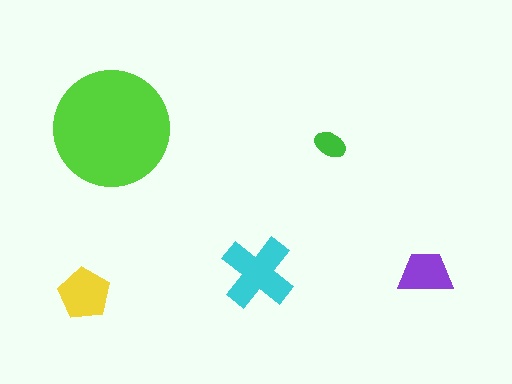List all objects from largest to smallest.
The lime circle, the cyan cross, the yellow pentagon, the purple trapezoid, the green ellipse.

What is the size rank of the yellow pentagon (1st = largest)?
3rd.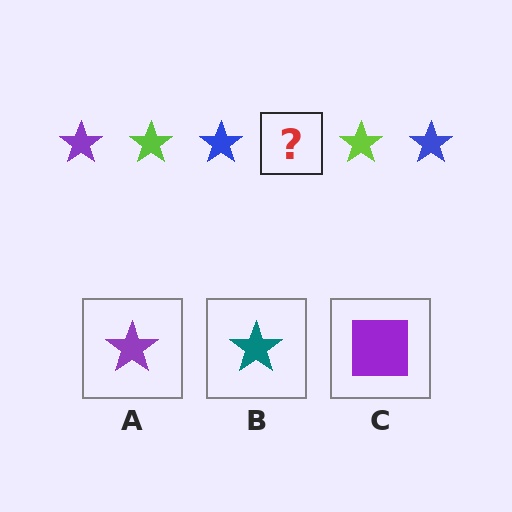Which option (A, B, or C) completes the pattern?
A.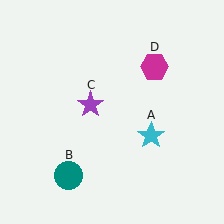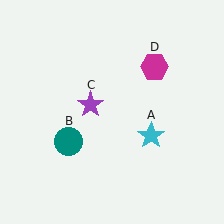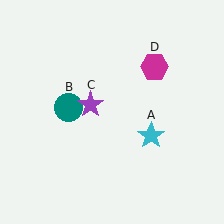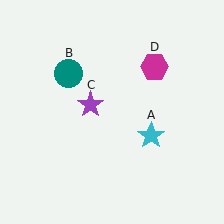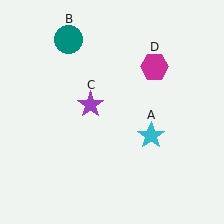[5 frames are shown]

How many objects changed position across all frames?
1 object changed position: teal circle (object B).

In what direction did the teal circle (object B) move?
The teal circle (object B) moved up.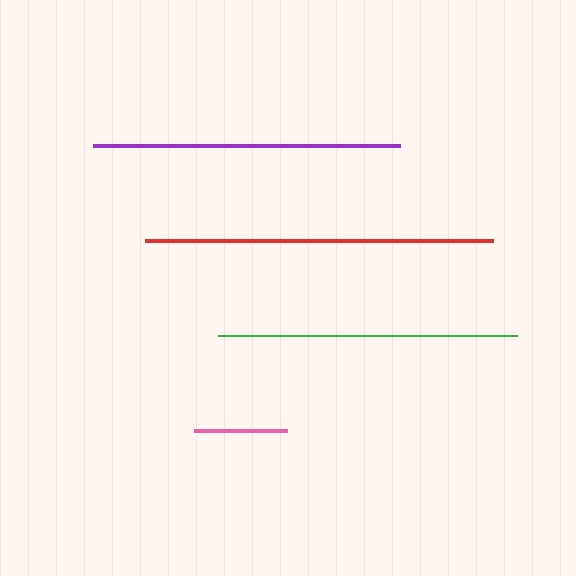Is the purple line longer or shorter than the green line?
The purple line is longer than the green line.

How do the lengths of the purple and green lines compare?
The purple and green lines are approximately the same length.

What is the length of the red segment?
The red segment is approximately 347 pixels long.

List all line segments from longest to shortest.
From longest to shortest: red, purple, green, pink.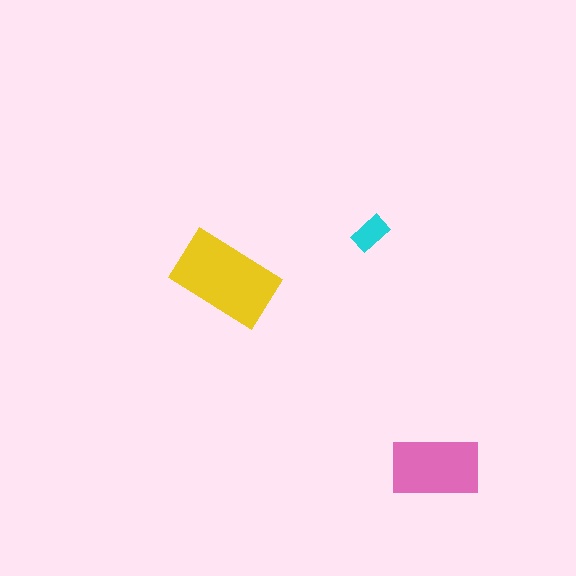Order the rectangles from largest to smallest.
the yellow one, the pink one, the cyan one.